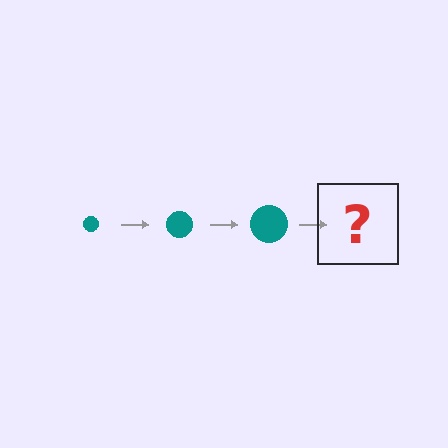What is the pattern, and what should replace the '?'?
The pattern is that the circle gets progressively larger each step. The '?' should be a teal circle, larger than the previous one.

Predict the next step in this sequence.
The next step is a teal circle, larger than the previous one.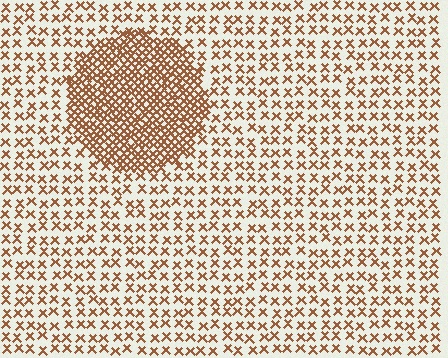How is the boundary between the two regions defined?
The boundary is defined by a change in element density (approximately 2.7x ratio). All elements are the same color, size, and shape.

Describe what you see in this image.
The image contains small brown elements arranged at two different densities. A circle-shaped region is visible where the elements are more densely packed than the surrounding area.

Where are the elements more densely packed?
The elements are more densely packed inside the circle boundary.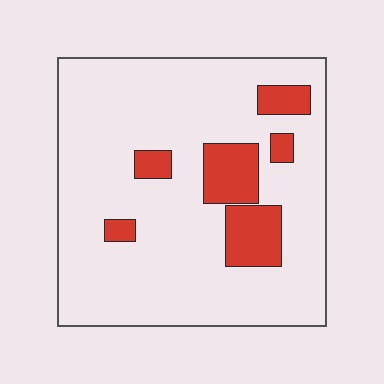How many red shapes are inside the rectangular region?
6.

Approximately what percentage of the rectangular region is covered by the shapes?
Approximately 15%.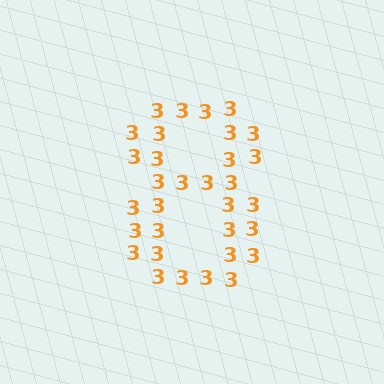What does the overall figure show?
The overall figure shows the digit 8.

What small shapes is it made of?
It is made of small digit 3's.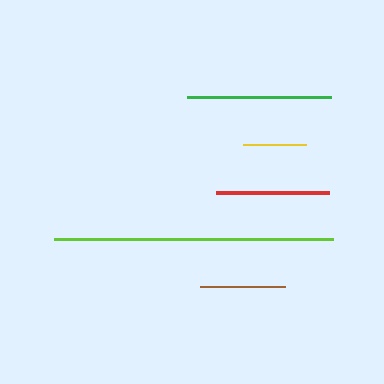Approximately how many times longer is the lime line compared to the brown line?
The lime line is approximately 3.3 times the length of the brown line.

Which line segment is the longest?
The lime line is the longest at approximately 280 pixels.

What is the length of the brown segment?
The brown segment is approximately 85 pixels long.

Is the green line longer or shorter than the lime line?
The lime line is longer than the green line.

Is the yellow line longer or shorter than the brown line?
The brown line is longer than the yellow line.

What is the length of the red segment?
The red segment is approximately 113 pixels long.